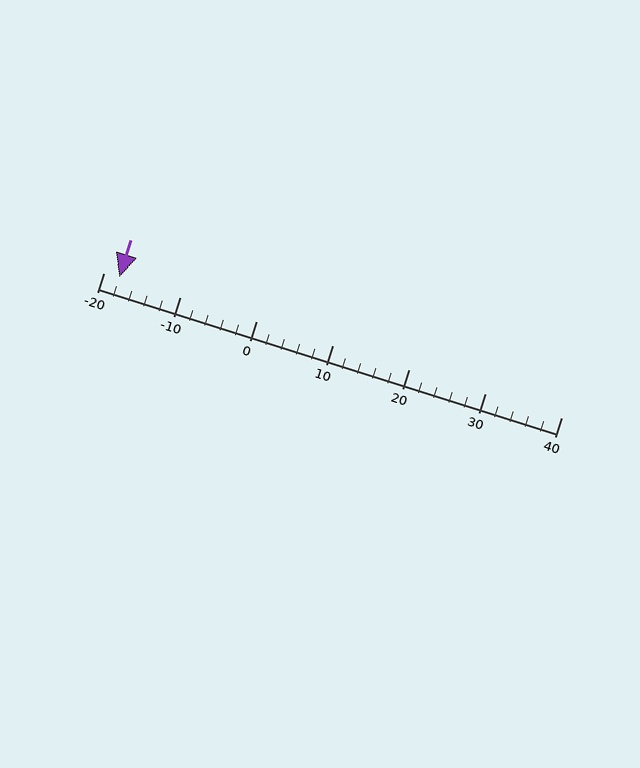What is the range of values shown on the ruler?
The ruler shows values from -20 to 40.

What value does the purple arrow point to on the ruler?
The purple arrow points to approximately -18.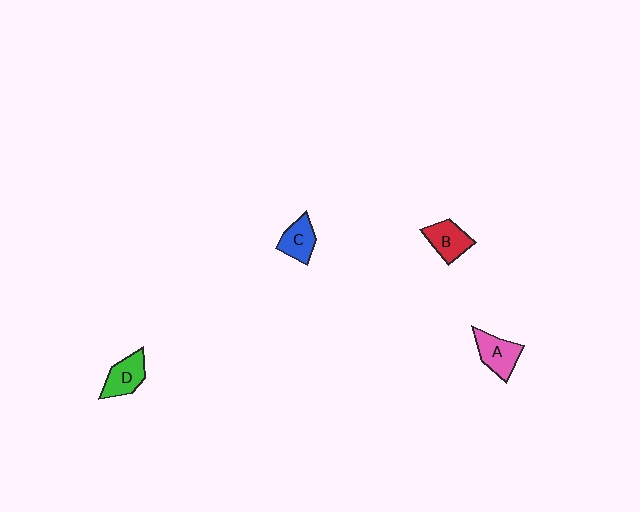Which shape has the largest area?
Shape A (pink).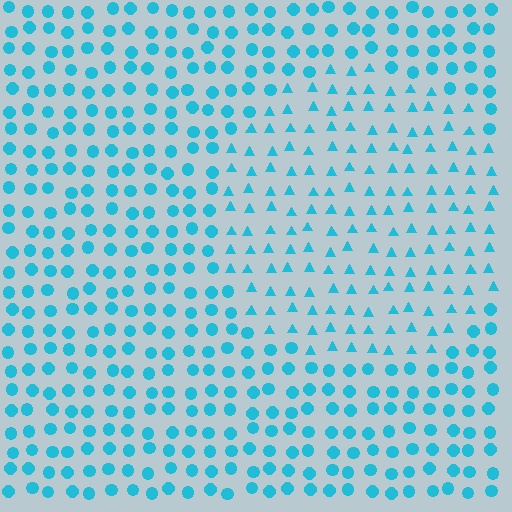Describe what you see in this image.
The image is filled with small cyan elements arranged in a uniform grid. A circle-shaped region contains triangles, while the surrounding area contains circles. The boundary is defined purely by the change in element shape.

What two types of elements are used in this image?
The image uses triangles inside the circle region and circles outside it.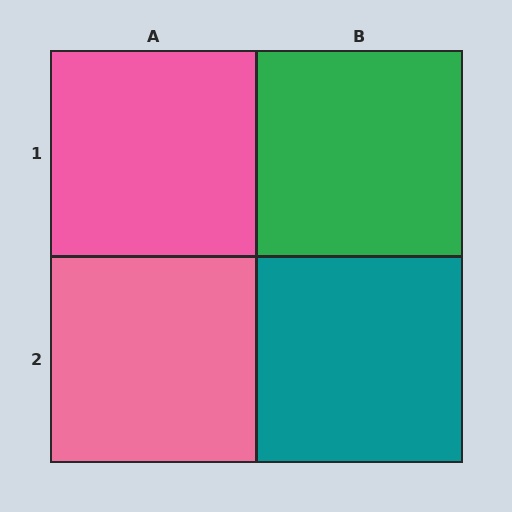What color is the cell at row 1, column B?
Green.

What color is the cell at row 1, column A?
Pink.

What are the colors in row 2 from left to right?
Pink, teal.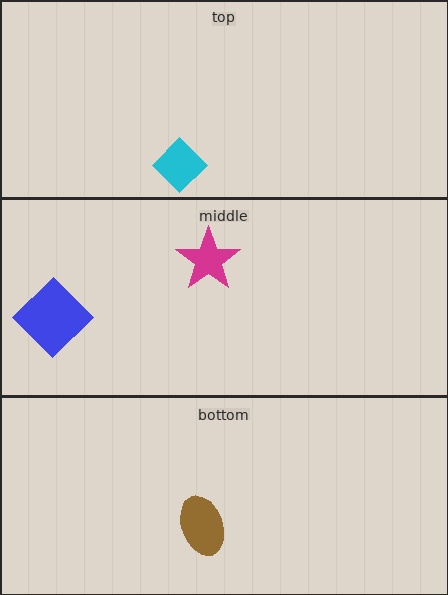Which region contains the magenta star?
The middle region.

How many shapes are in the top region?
1.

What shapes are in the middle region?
The blue diamond, the magenta star.